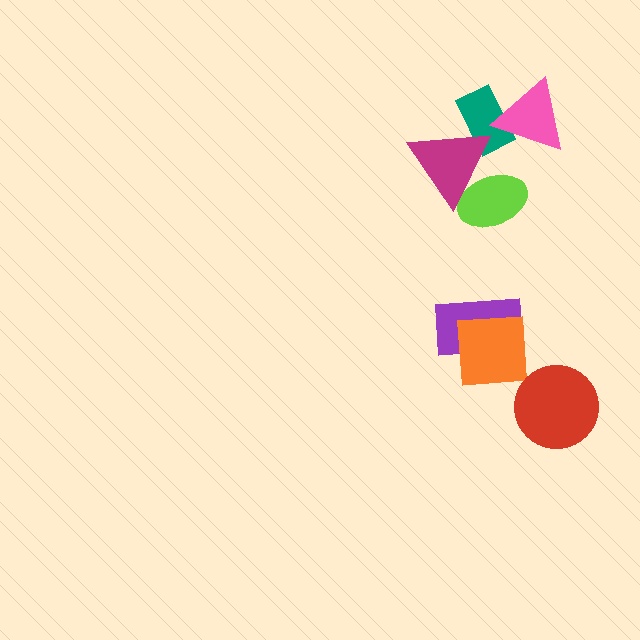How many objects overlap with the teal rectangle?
2 objects overlap with the teal rectangle.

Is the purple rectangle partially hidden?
Yes, it is partially covered by another shape.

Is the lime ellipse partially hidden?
Yes, it is partially covered by another shape.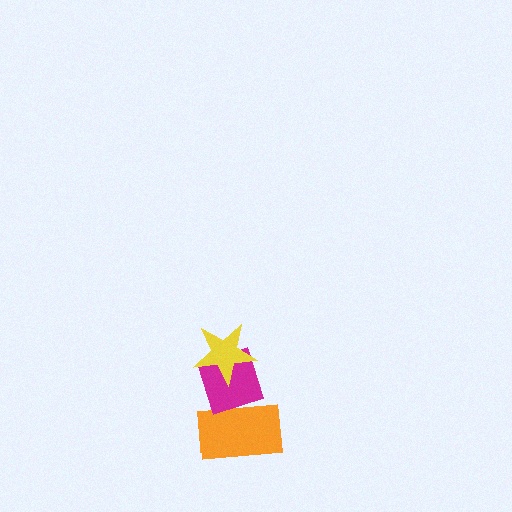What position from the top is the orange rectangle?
The orange rectangle is 3rd from the top.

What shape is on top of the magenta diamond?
The yellow star is on top of the magenta diamond.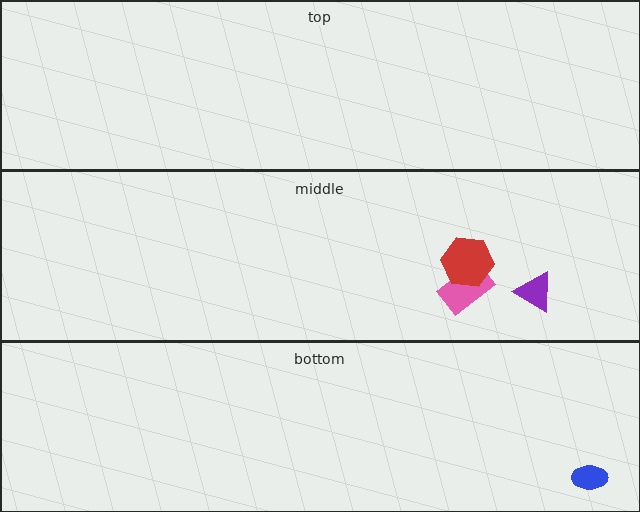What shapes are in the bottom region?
The blue ellipse.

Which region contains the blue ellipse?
The bottom region.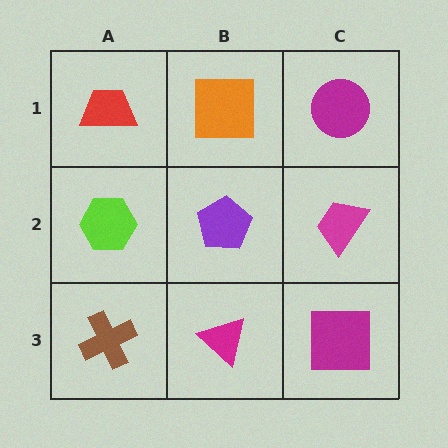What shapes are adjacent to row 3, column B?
A purple pentagon (row 2, column B), a brown cross (row 3, column A), a magenta square (row 3, column C).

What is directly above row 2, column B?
An orange square.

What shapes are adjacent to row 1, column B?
A purple pentagon (row 2, column B), a red trapezoid (row 1, column A), a magenta circle (row 1, column C).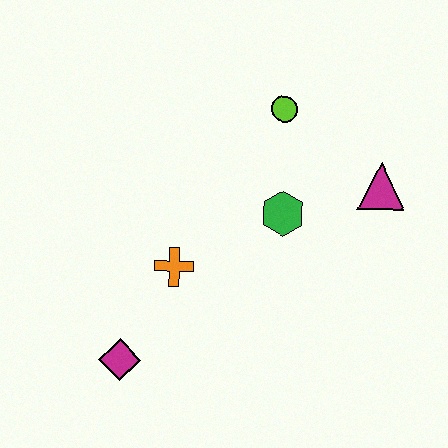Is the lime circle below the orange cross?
No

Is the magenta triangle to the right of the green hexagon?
Yes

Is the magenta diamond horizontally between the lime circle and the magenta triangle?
No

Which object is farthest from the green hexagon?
The magenta diamond is farthest from the green hexagon.